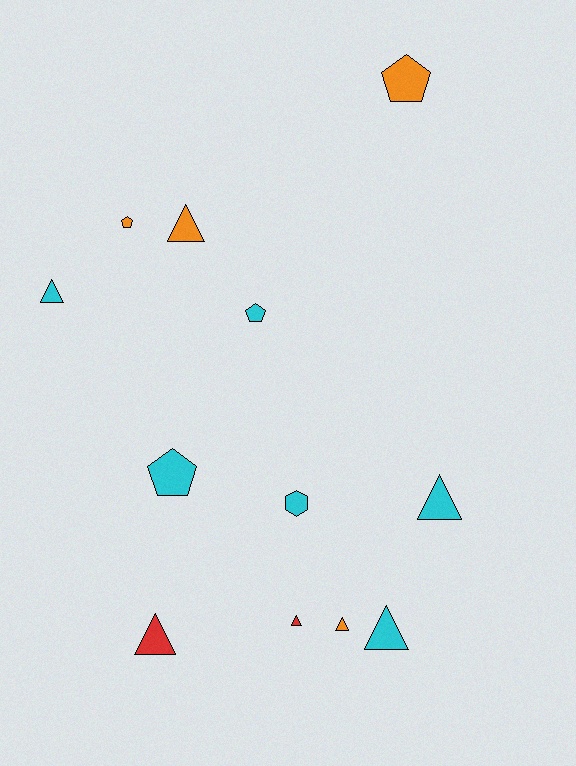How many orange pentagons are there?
There are 2 orange pentagons.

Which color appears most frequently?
Cyan, with 6 objects.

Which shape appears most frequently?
Triangle, with 7 objects.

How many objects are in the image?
There are 12 objects.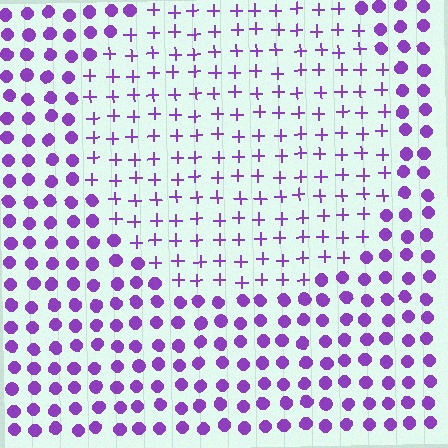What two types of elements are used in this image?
The image uses plus signs inside the circle region and circles outside it.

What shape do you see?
I see a circle.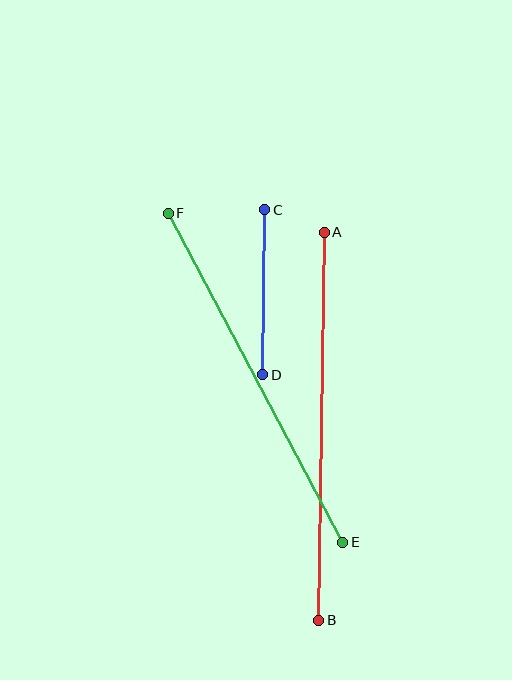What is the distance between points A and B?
The distance is approximately 388 pixels.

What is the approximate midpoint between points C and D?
The midpoint is at approximately (264, 292) pixels.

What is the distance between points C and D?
The distance is approximately 165 pixels.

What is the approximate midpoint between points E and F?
The midpoint is at approximately (256, 378) pixels.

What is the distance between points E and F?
The distance is approximately 372 pixels.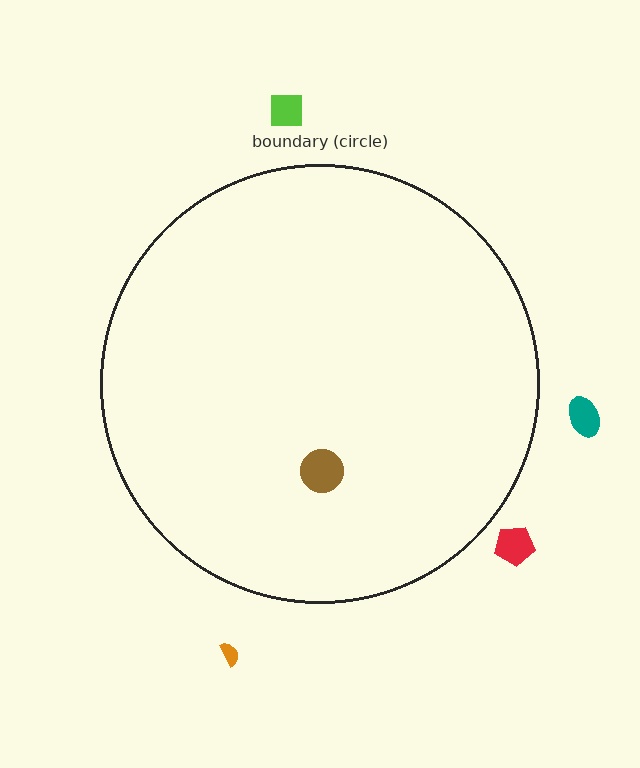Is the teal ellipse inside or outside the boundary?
Outside.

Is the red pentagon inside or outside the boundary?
Outside.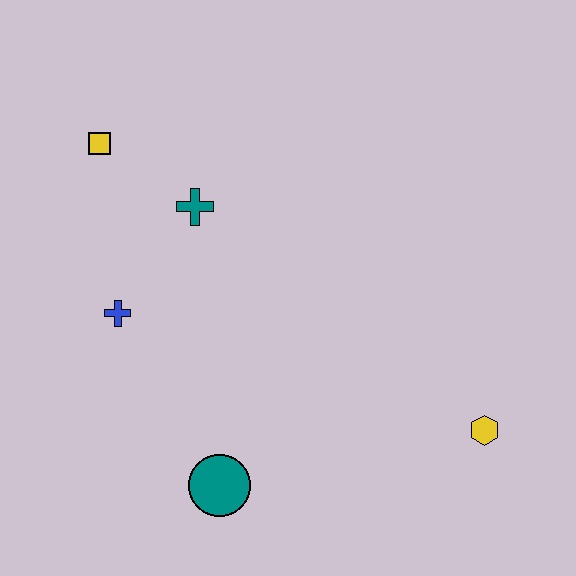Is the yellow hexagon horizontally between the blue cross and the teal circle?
No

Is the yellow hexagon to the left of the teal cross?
No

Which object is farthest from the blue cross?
The yellow hexagon is farthest from the blue cross.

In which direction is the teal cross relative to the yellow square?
The teal cross is to the right of the yellow square.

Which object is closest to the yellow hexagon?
The teal circle is closest to the yellow hexagon.